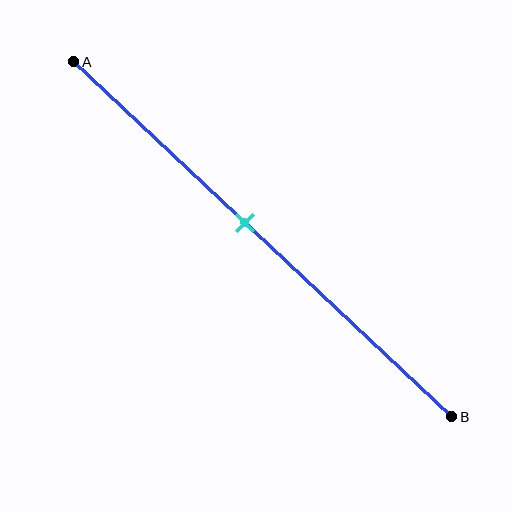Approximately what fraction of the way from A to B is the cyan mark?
The cyan mark is approximately 45% of the way from A to B.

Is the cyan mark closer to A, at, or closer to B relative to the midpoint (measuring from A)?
The cyan mark is closer to point A than the midpoint of segment AB.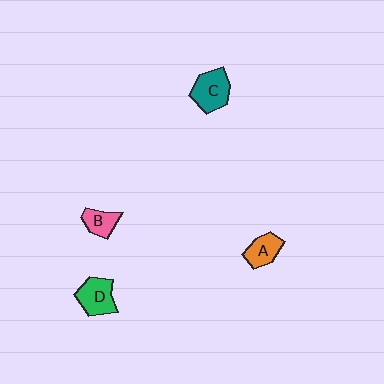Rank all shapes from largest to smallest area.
From largest to smallest: C (teal), D (green), A (orange), B (pink).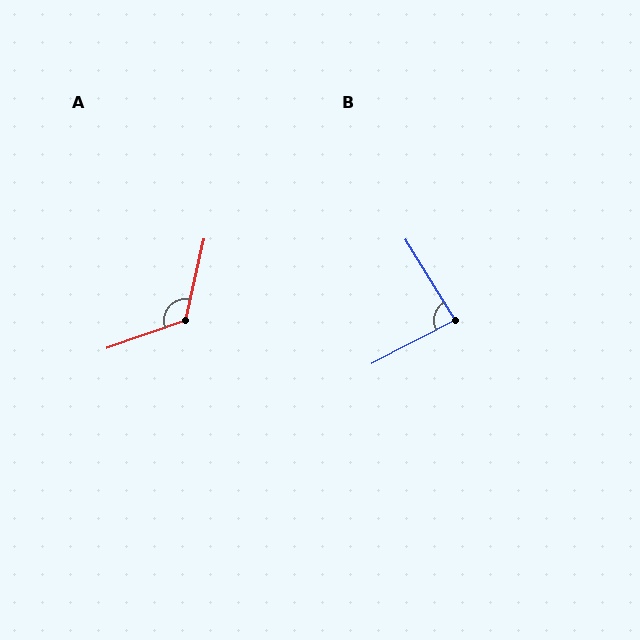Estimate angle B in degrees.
Approximately 86 degrees.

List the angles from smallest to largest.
B (86°), A (122°).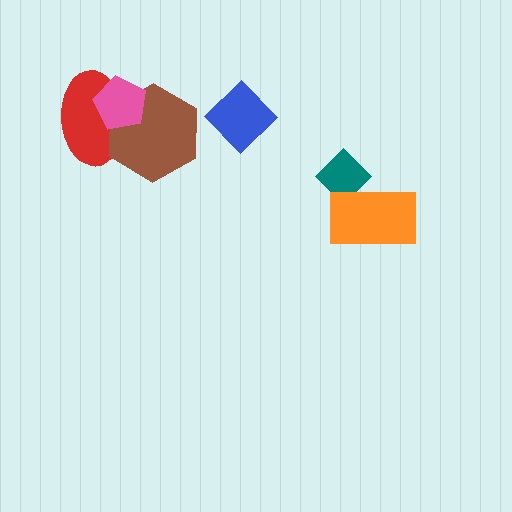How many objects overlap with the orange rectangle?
1 object overlaps with the orange rectangle.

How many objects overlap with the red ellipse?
2 objects overlap with the red ellipse.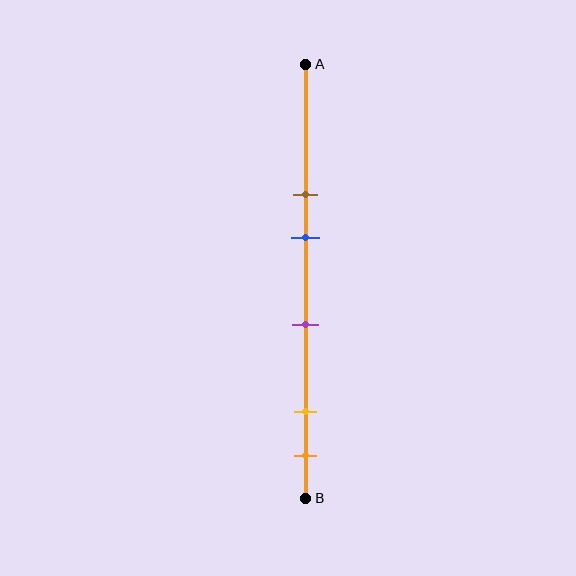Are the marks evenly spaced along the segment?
No, the marks are not evenly spaced.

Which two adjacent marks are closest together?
The yellow and orange marks are the closest adjacent pair.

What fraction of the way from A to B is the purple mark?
The purple mark is approximately 60% (0.6) of the way from A to B.